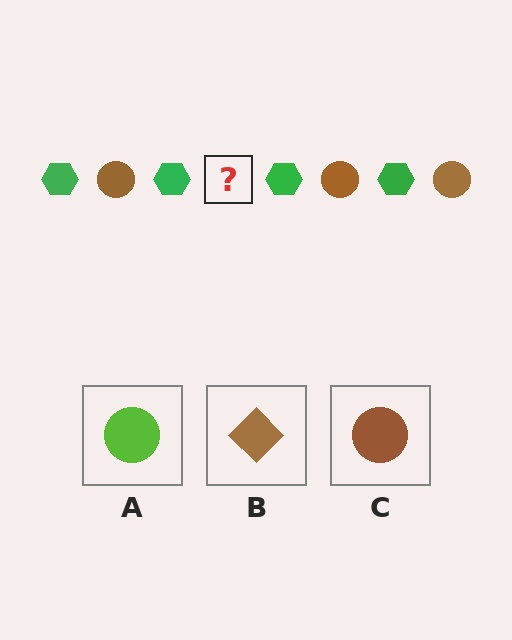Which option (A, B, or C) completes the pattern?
C.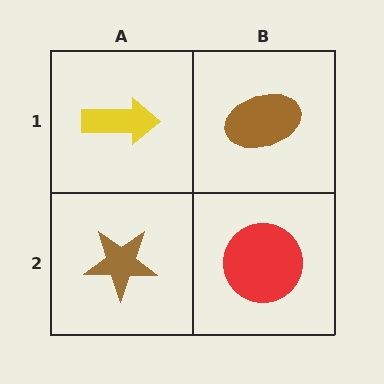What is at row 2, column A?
A brown star.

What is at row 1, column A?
A yellow arrow.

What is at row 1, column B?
A brown ellipse.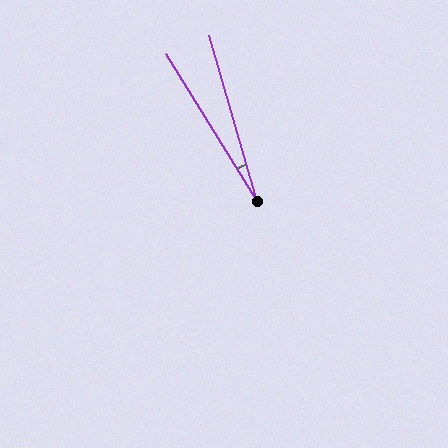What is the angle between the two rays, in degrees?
Approximately 16 degrees.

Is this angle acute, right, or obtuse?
It is acute.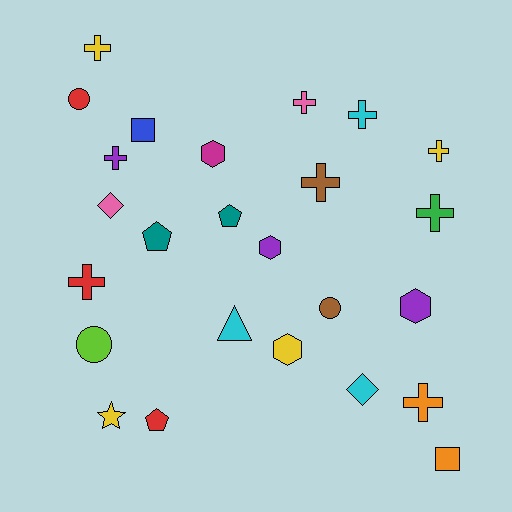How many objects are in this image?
There are 25 objects.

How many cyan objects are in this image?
There are 3 cyan objects.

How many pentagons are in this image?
There are 3 pentagons.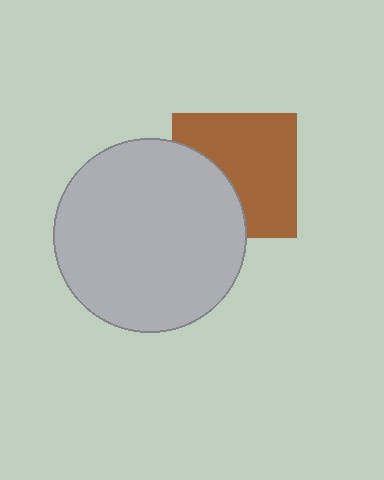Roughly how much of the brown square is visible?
About half of it is visible (roughly 65%).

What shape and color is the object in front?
The object in front is a light gray circle.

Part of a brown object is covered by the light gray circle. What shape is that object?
It is a square.